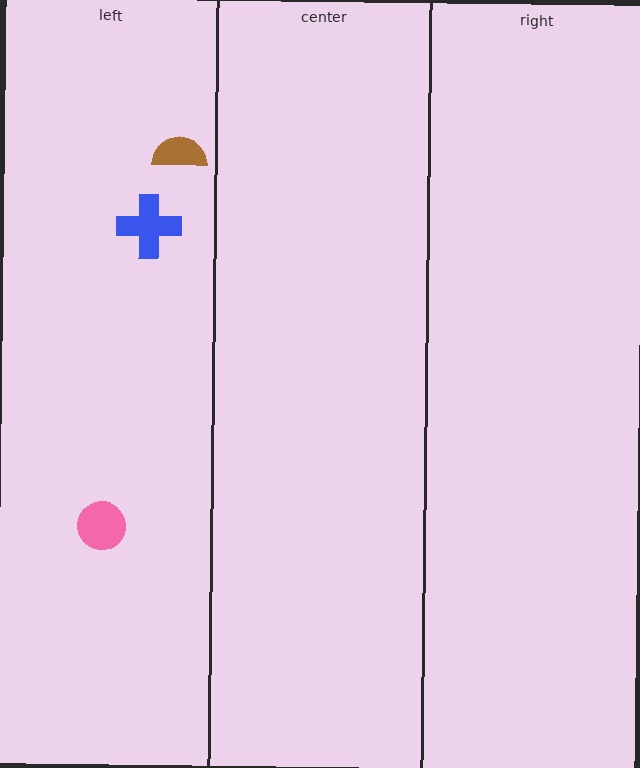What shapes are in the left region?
The blue cross, the brown semicircle, the pink circle.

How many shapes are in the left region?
3.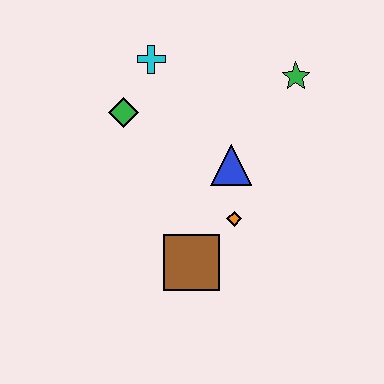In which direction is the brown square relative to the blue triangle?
The brown square is below the blue triangle.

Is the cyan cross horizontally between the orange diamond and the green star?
No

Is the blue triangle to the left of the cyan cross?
No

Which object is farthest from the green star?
The brown square is farthest from the green star.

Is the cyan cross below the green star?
No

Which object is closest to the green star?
The blue triangle is closest to the green star.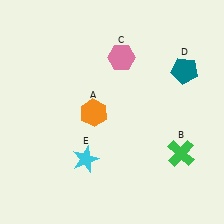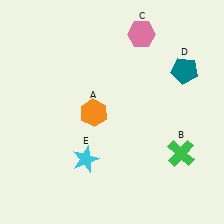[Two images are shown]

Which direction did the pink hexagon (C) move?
The pink hexagon (C) moved up.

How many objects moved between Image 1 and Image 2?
1 object moved between the two images.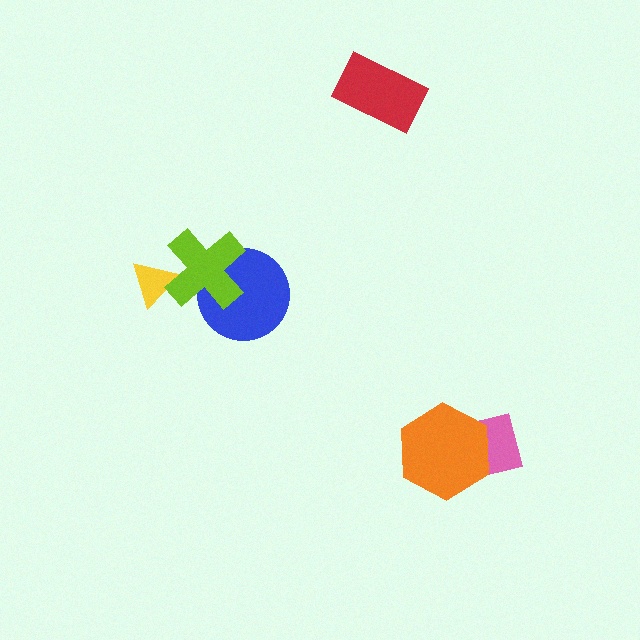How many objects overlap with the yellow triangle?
1 object overlaps with the yellow triangle.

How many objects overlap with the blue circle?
1 object overlaps with the blue circle.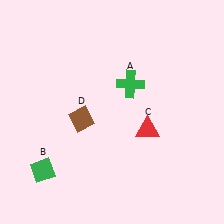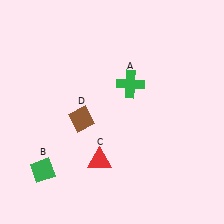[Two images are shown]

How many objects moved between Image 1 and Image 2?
1 object moved between the two images.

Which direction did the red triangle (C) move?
The red triangle (C) moved left.